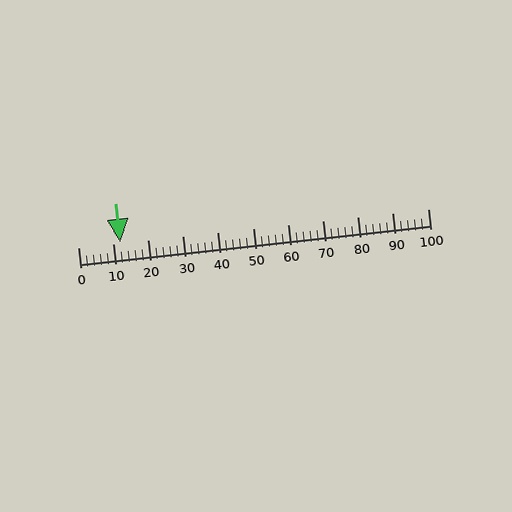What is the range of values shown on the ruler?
The ruler shows values from 0 to 100.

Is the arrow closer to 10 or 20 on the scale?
The arrow is closer to 10.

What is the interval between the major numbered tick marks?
The major tick marks are spaced 10 units apart.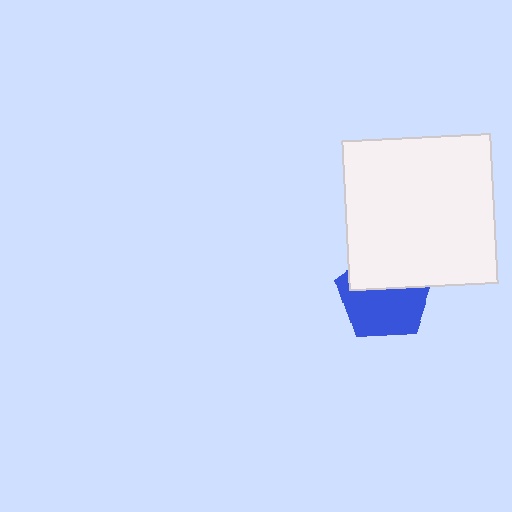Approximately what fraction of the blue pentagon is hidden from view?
Roughly 41% of the blue pentagon is hidden behind the white square.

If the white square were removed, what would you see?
You would see the complete blue pentagon.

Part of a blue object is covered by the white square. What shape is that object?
It is a pentagon.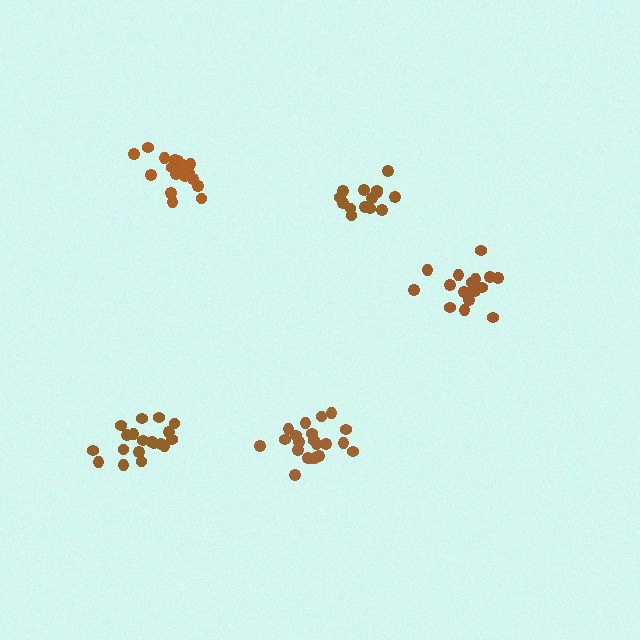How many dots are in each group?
Group 1: 15 dots, Group 2: 19 dots, Group 3: 21 dots, Group 4: 18 dots, Group 5: 19 dots (92 total).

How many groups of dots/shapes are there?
There are 5 groups.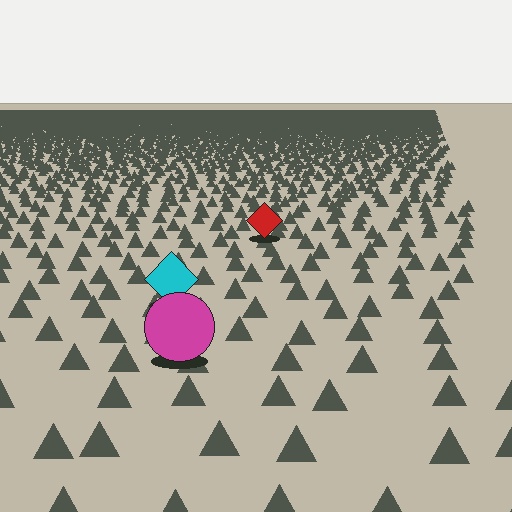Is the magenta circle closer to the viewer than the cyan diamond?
Yes. The magenta circle is closer — you can tell from the texture gradient: the ground texture is coarser near it.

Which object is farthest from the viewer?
The red diamond is farthest from the viewer. It appears smaller and the ground texture around it is denser.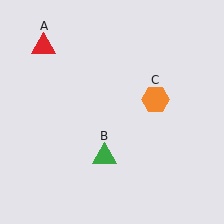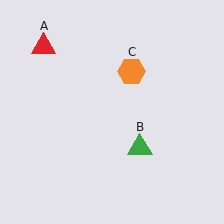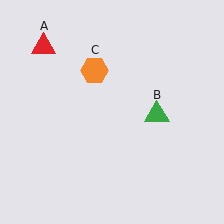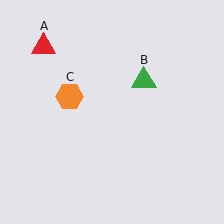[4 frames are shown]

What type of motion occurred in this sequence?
The green triangle (object B), orange hexagon (object C) rotated counterclockwise around the center of the scene.